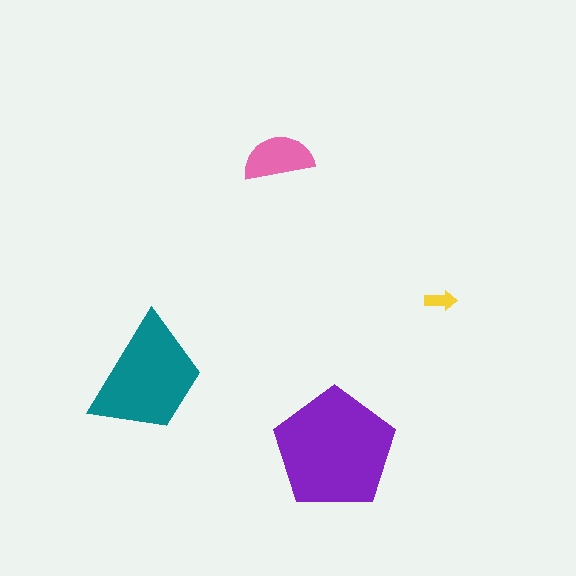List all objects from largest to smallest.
The purple pentagon, the teal trapezoid, the pink semicircle, the yellow arrow.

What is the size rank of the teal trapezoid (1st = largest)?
2nd.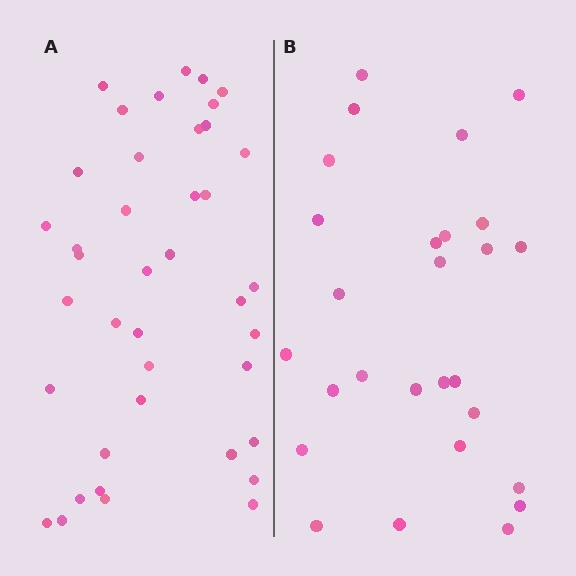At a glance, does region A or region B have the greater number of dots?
Region A (the left region) has more dots.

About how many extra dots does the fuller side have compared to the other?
Region A has approximately 15 more dots than region B.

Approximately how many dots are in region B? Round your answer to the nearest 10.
About 30 dots. (The exact count is 27, which rounds to 30.)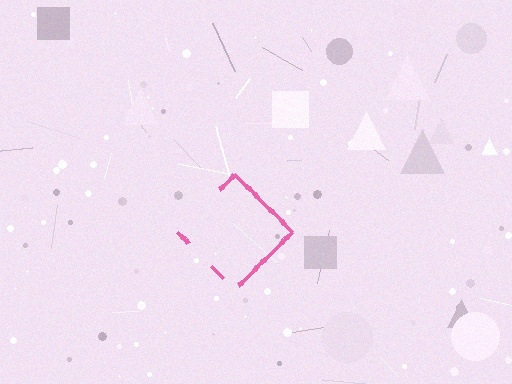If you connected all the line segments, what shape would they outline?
They would outline a diamond.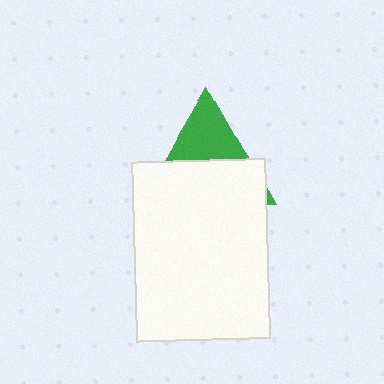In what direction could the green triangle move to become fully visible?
The green triangle could move up. That would shift it out from behind the white rectangle entirely.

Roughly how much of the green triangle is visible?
A small part of it is visible (roughly 37%).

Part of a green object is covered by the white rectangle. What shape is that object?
It is a triangle.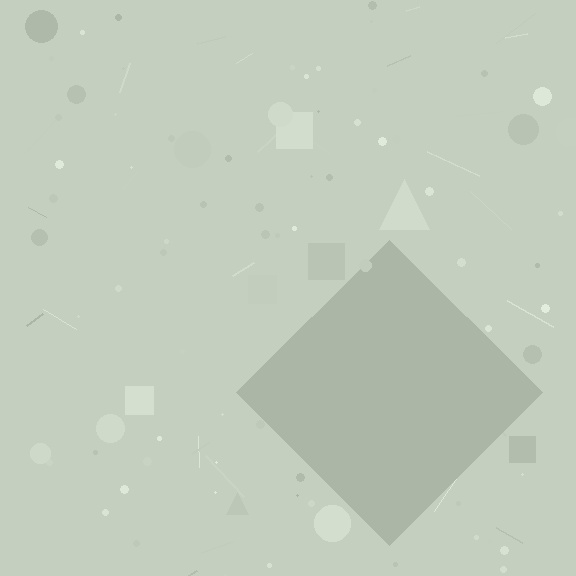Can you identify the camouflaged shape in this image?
The camouflaged shape is a diamond.